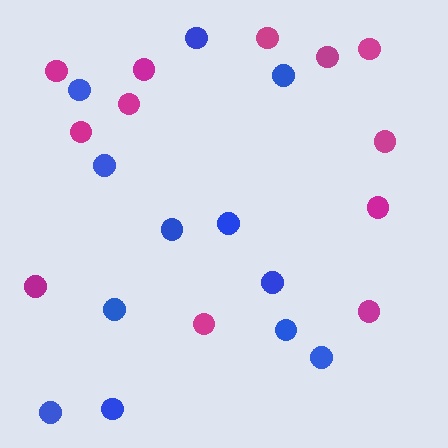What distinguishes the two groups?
There are 2 groups: one group of blue circles (12) and one group of magenta circles (12).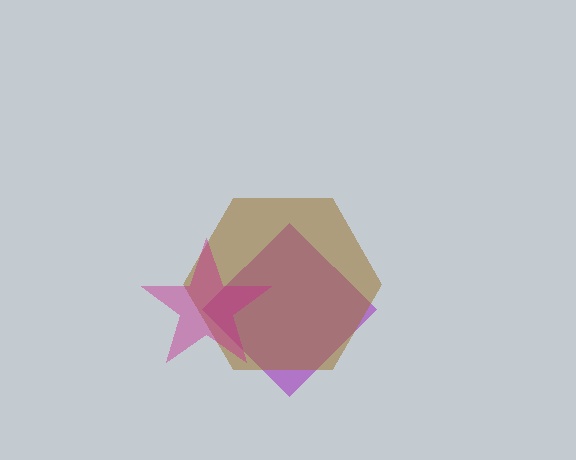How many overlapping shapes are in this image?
There are 3 overlapping shapes in the image.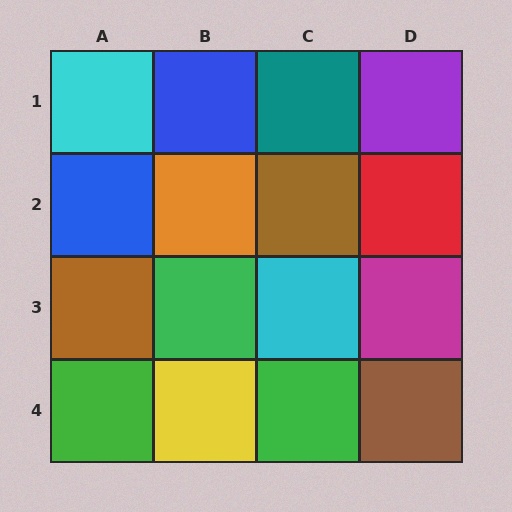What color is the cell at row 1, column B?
Blue.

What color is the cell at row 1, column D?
Purple.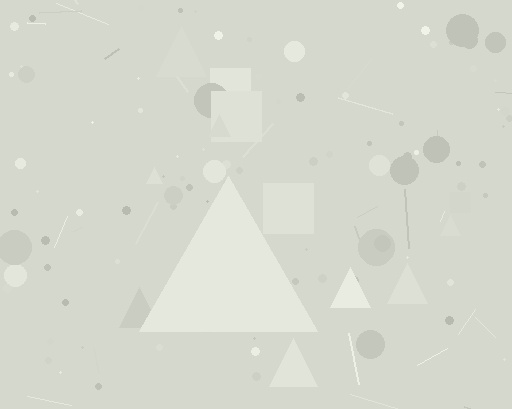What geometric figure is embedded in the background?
A triangle is embedded in the background.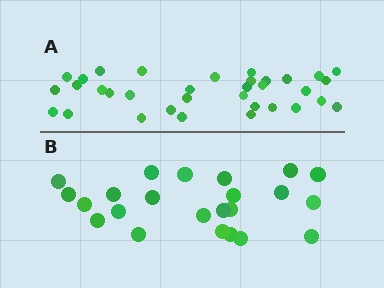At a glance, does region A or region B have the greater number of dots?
Region A (the top region) has more dots.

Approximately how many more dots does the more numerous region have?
Region A has roughly 12 or so more dots than region B.